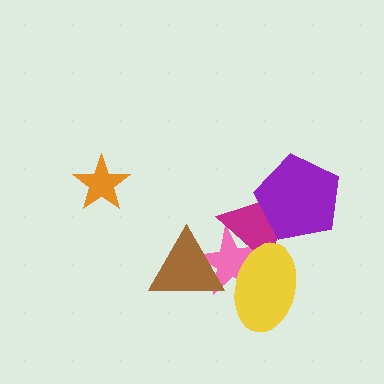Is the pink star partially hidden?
Yes, it is partially covered by another shape.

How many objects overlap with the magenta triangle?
3 objects overlap with the magenta triangle.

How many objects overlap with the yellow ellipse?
2 objects overlap with the yellow ellipse.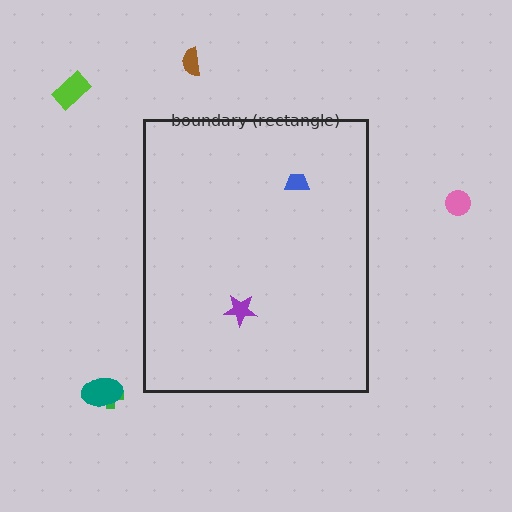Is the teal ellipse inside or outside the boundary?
Outside.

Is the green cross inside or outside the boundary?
Outside.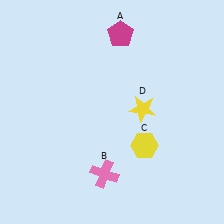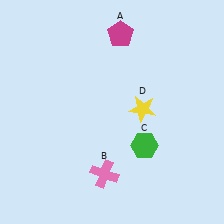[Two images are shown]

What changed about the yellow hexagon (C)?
In Image 1, C is yellow. In Image 2, it changed to green.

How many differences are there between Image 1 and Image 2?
There is 1 difference between the two images.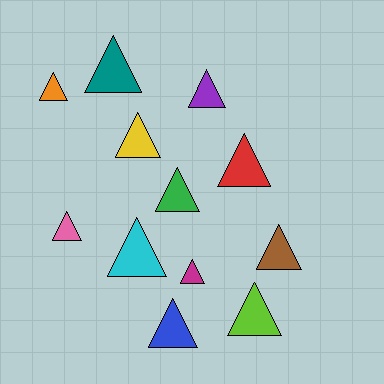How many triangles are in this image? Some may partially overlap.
There are 12 triangles.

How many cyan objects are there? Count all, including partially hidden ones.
There is 1 cyan object.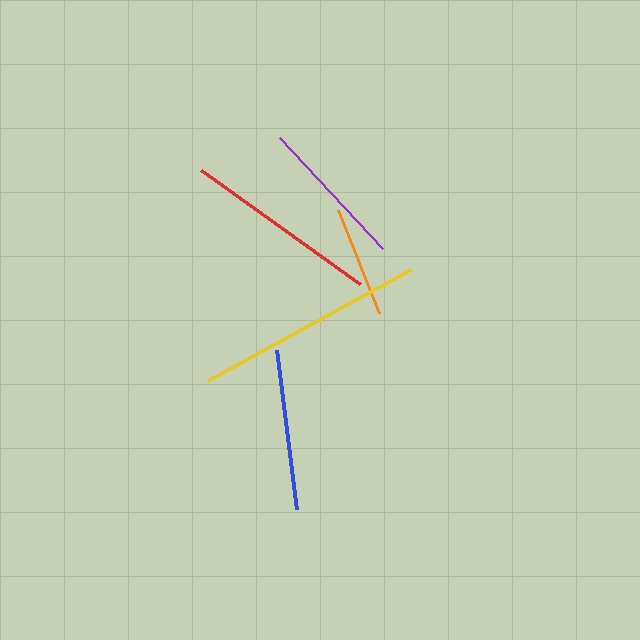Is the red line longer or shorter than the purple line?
The red line is longer than the purple line.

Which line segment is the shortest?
The orange line is the shortest at approximately 111 pixels.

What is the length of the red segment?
The red segment is approximately 196 pixels long.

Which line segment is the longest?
The yellow line is the longest at approximately 231 pixels.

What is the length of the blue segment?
The blue segment is approximately 160 pixels long.